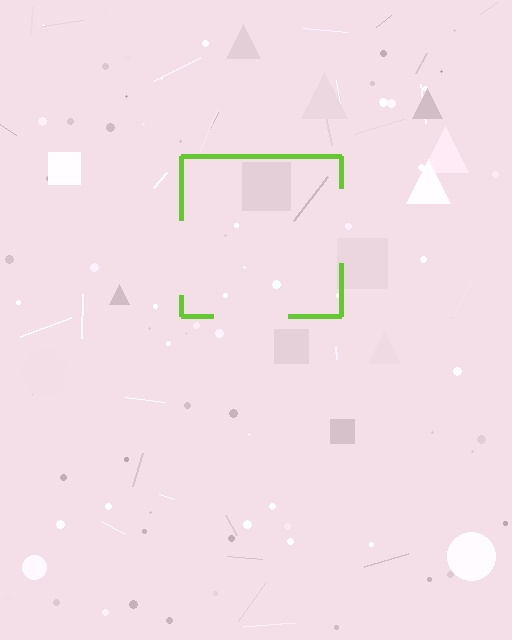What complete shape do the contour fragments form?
The contour fragments form a square.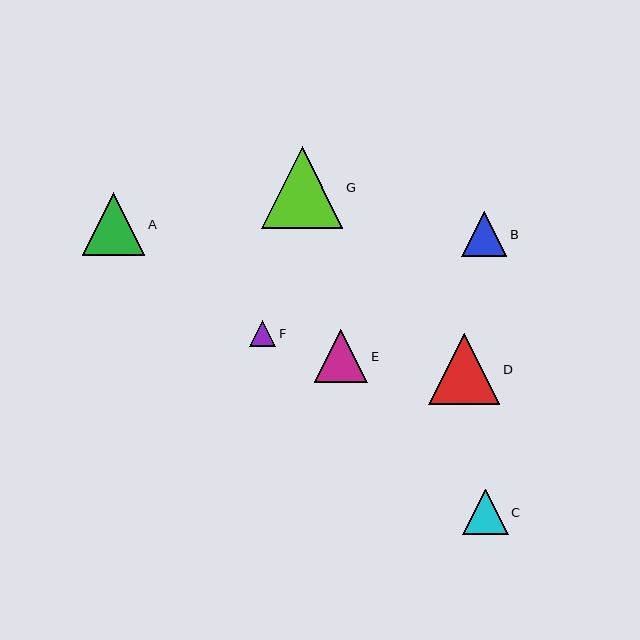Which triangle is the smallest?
Triangle F is the smallest with a size of approximately 26 pixels.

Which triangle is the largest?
Triangle G is the largest with a size of approximately 81 pixels.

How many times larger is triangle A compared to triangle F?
Triangle A is approximately 2.4 times the size of triangle F.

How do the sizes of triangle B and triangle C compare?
Triangle B and triangle C are approximately the same size.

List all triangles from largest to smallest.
From largest to smallest: G, D, A, E, B, C, F.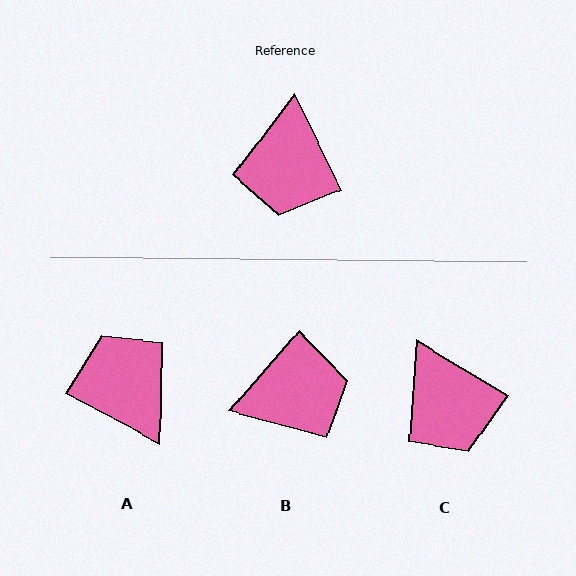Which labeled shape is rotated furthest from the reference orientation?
A, about 145 degrees away.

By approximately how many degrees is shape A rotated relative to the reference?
Approximately 145 degrees clockwise.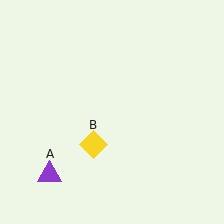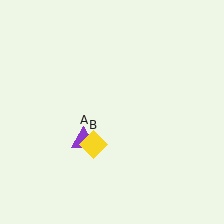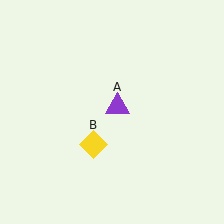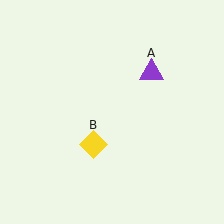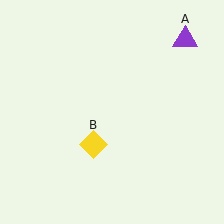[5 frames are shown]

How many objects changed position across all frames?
1 object changed position: purple triangle (object A).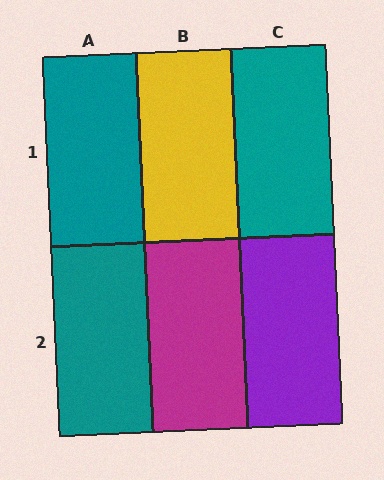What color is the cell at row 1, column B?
Yellow.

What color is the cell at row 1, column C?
Teal.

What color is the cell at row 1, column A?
Teal.